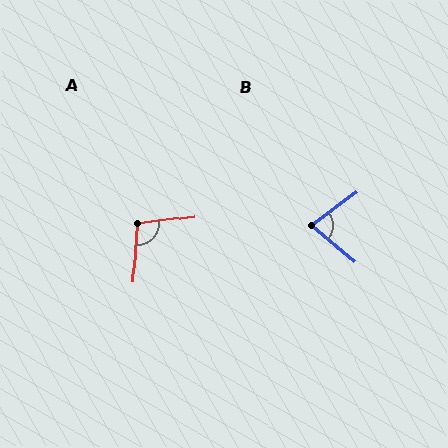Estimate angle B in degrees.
Approximately 76 degrees.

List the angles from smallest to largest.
B (76°), A (101°).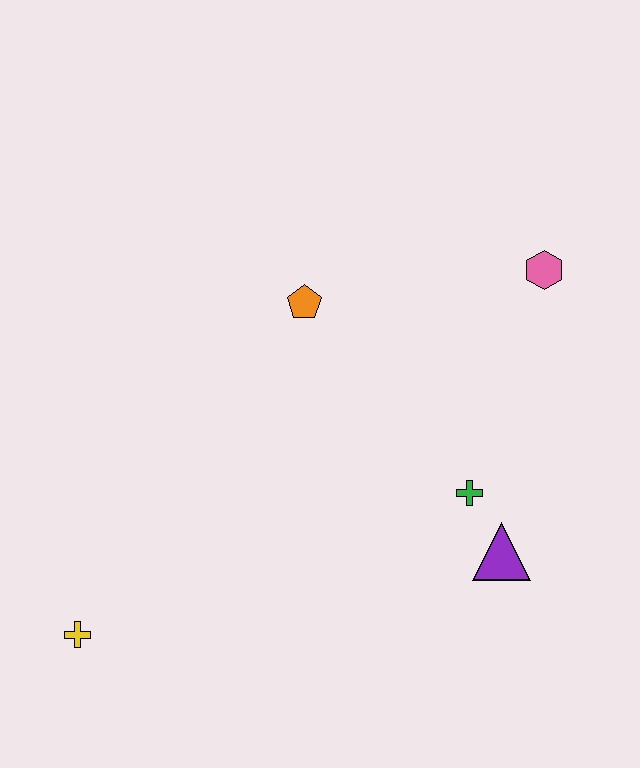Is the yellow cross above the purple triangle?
No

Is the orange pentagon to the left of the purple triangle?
Yes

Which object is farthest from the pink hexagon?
The yellow cross is farthest from the pink hexagon.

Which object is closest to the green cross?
The purple triangle is closest to the green cross.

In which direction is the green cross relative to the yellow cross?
The green cross is to the right of the yellow cross.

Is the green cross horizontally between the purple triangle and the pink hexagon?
No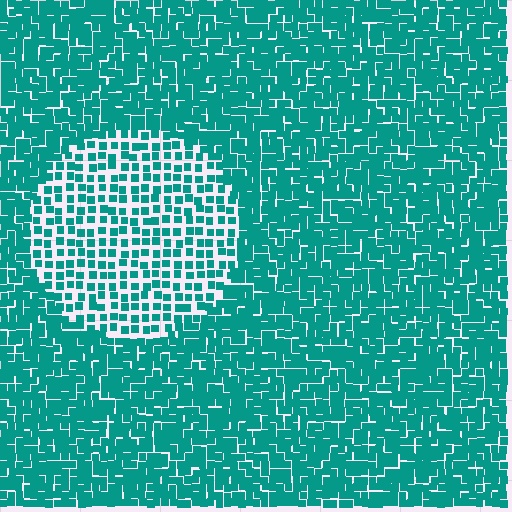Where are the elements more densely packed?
The elements are more densely packed outside the circle boundary.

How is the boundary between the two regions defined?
The boundary is defined by a change in element density (approximately 2.0x ratio). All elements are the same color, size, and shape.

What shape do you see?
I see a circle.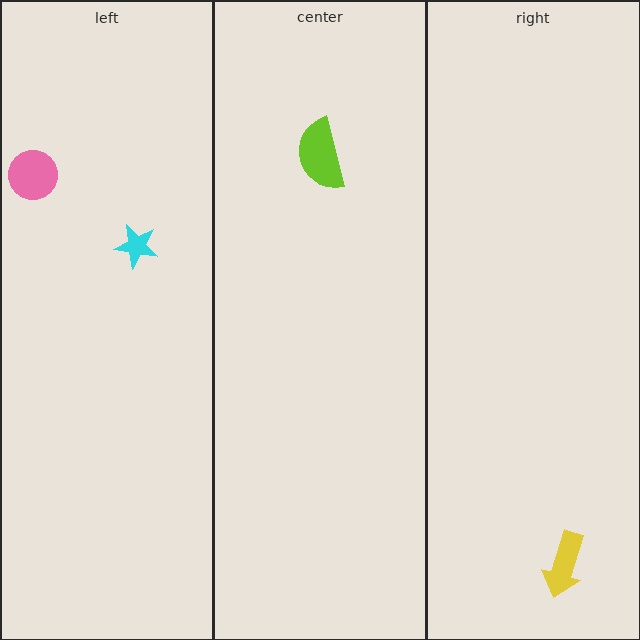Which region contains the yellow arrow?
The right region.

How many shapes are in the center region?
1.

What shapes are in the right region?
The yellow arrow.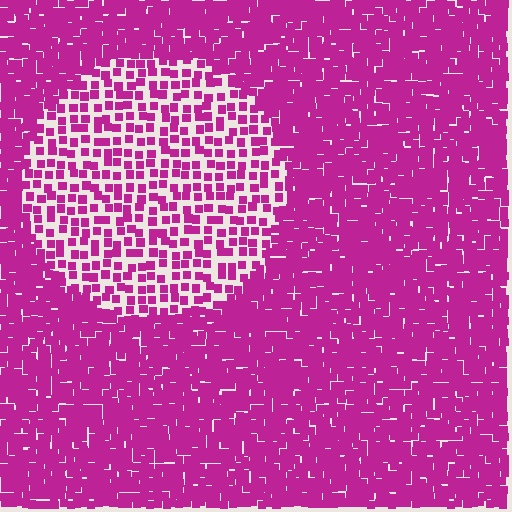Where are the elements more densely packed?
The elements are more densely packed outside the circle boundary.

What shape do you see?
I see a circle.